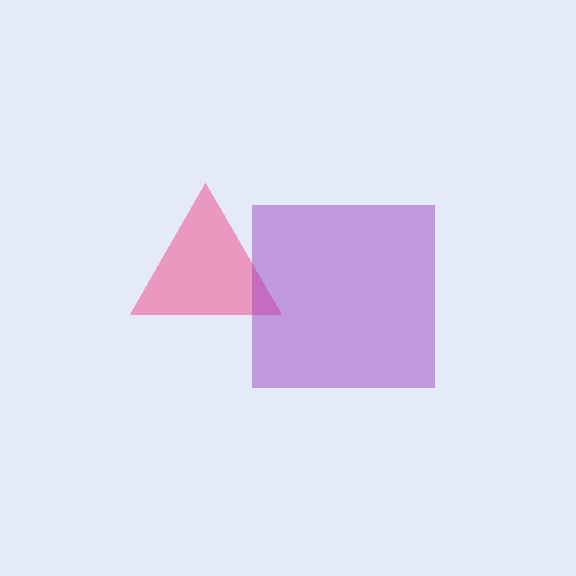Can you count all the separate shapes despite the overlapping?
Yes, there are 2 separate shapes.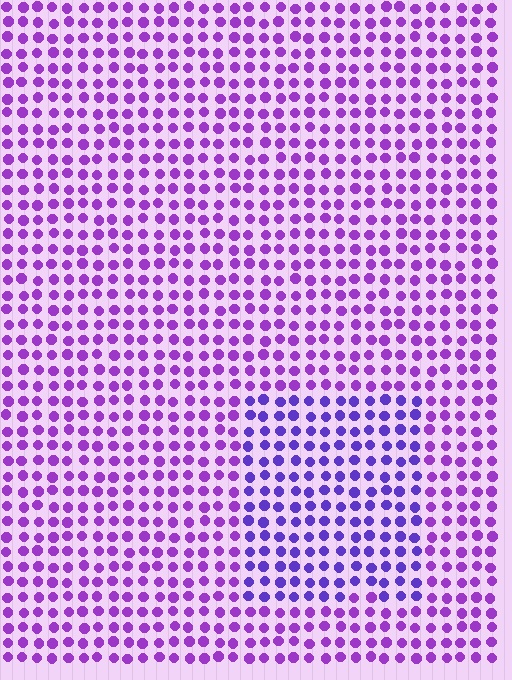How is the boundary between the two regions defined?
The boundary is defined purely by a slight shift in hue (about 26 degrees). Spacing, size, and orientation are identical on both sides.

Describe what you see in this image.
The image is filled with small purple elements in a uniform arrangement. A rectangle-shaped region is visible where the elements are tinted to a slightly different hue, forming a subtle color boundary.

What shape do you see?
I see a rectangle.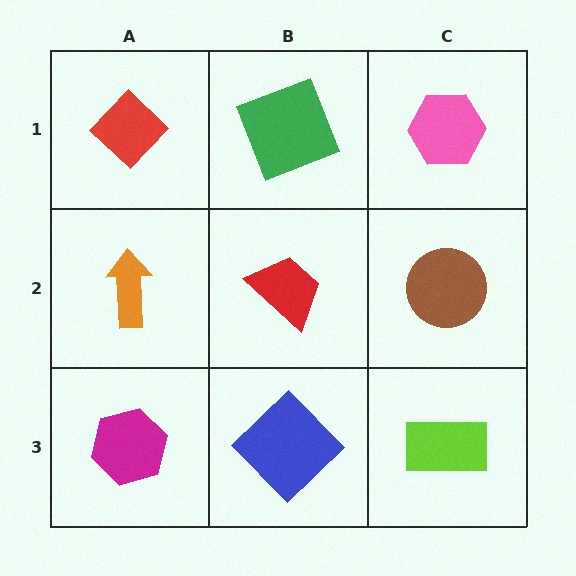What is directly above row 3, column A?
An orange arrow.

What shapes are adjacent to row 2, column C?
A pink hexagon (row 1, column C), a lime rectangle (row 3, column C), a red trapezoid (row 2, column B).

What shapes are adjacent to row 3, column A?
An orange arrow (row 2, column A), a blue diamond (row 3, column B).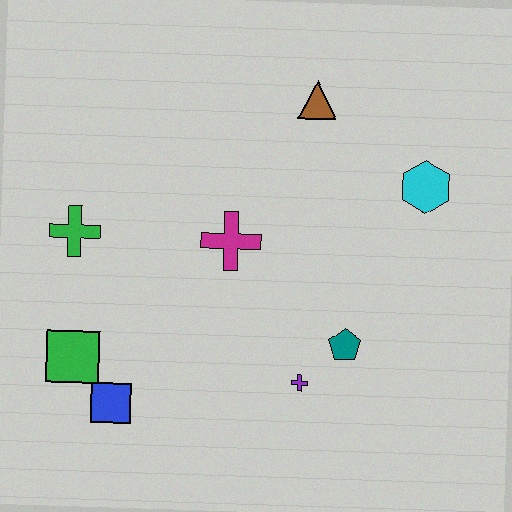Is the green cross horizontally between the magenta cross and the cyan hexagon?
No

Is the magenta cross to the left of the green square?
No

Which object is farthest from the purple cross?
The brown triangle is farthest from the purple cross.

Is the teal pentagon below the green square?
No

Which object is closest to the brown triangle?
The cyan hexagon is closest to the brown triangle.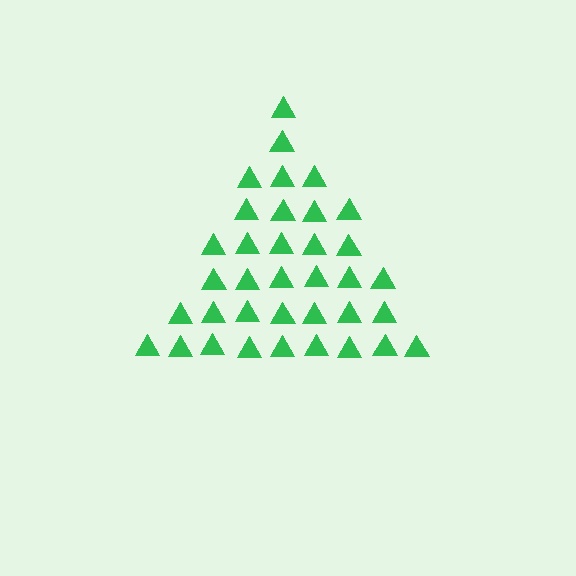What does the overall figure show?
The overall figure shows a triangle.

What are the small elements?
The small elements are triangles.